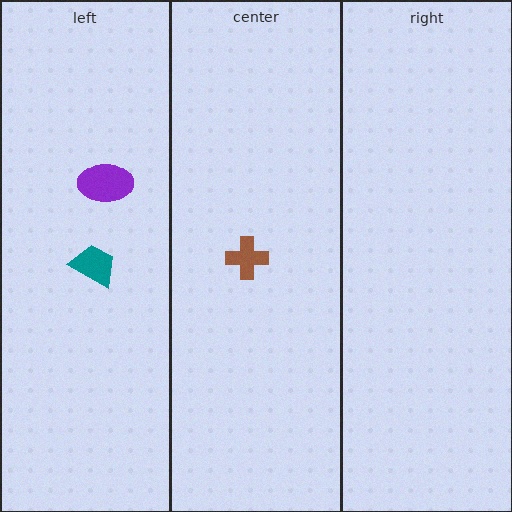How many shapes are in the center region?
1.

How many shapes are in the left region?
2.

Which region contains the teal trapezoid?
The left region.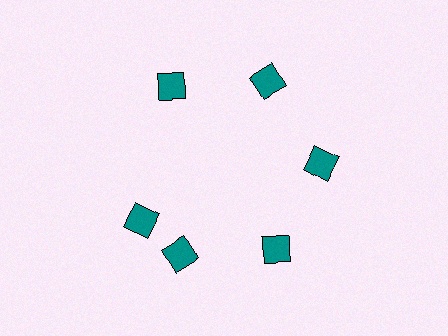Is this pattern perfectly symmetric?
No. The 6 teal diamonds are arranged in a ring, but one element near the 9 o'clock position is rotated out of alignment along the ring, breaking the 6-fold rotational symmetry.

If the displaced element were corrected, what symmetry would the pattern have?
It would have 6-fold rotational symmetry — the pattern would map onto itself every 60 degrees.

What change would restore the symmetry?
The symmetry would be restored by rotating it back into even spacing with its neighbors so that all 6 diamonds sit at equal angles and equal distance from the center.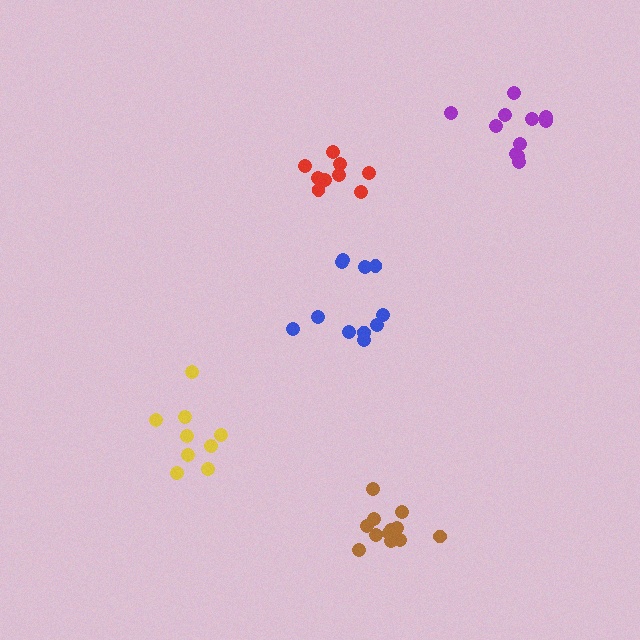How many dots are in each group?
Group 1: 11 dots, Group 2: 11 dots, Group 3: 9 dots, Group 4: 12 dots, Group 5: 9 dots (52 total).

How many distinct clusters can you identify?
There are 5 distinct clusters.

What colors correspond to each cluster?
The clusters are colored: blue, purple, red, brown, yellow.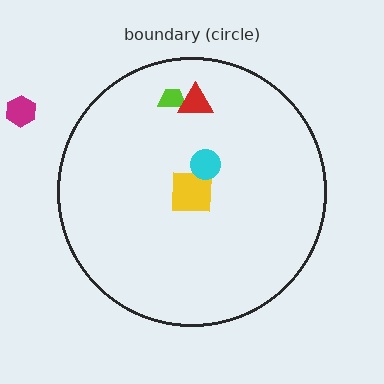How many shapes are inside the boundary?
4 inside, 1 outside.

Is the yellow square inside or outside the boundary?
Inside.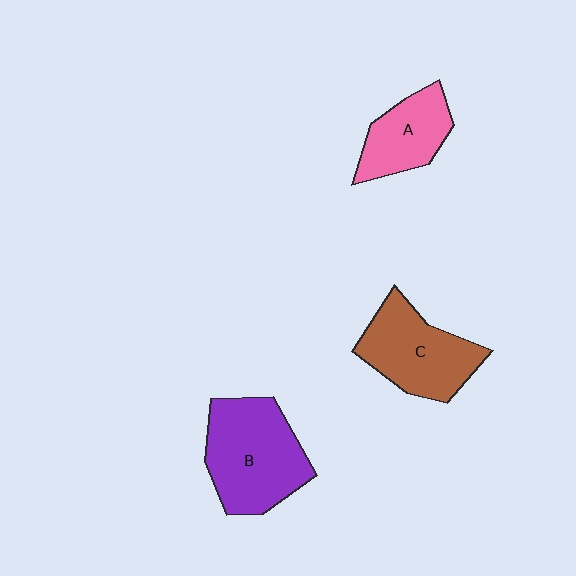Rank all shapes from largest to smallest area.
From largest to smallest: B (purple), C (brown), A (pink).